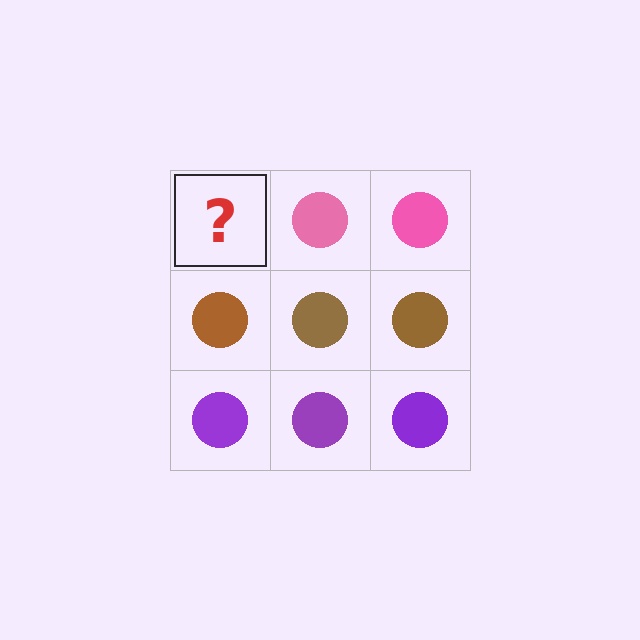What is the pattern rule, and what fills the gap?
The rule is that each row has a consistent color. The gap should be filled with a pink circle.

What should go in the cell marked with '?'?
The missing cell should contain a pink circle.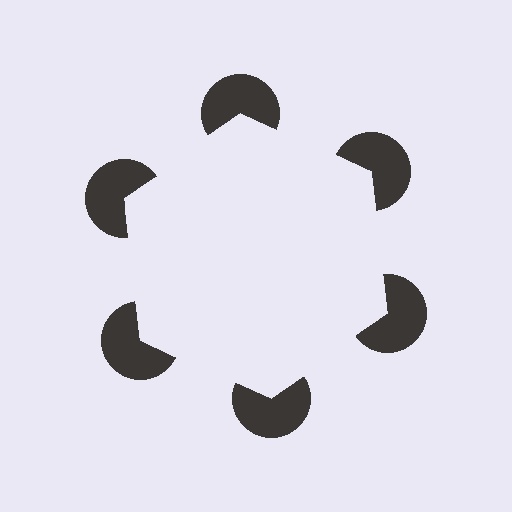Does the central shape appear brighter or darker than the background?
It typically appears slightly brighter than the background, even though no actual brightness change is drawn.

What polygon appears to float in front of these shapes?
An illusory hexagon — its edges are inferred from the aligned wedge cuts in the pac-man discs, not physically drawn.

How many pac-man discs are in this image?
There are 6 — one at each vertex of the illusory hexagon.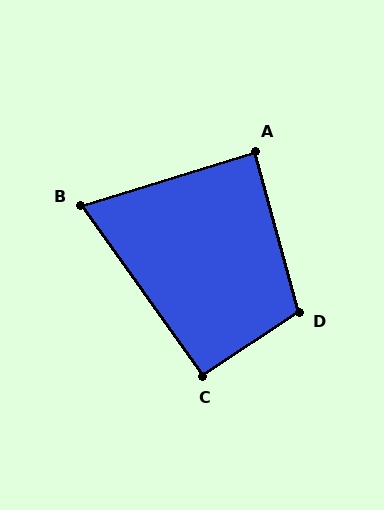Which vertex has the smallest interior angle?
B, at approximately 72 degrees.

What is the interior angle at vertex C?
Approximately 92 degrees (approximately right).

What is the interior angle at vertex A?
Approximately 88 degrees (approximately right).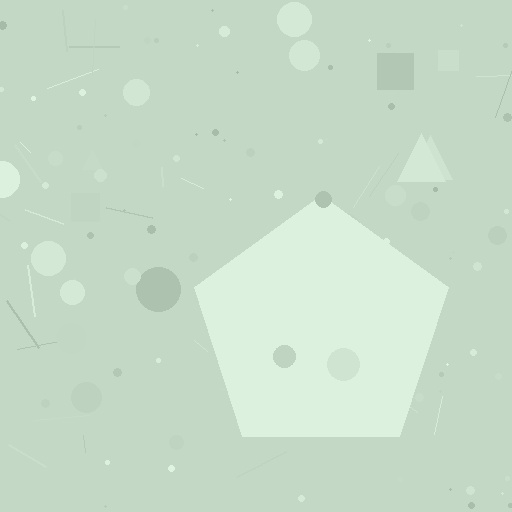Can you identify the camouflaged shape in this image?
The camouflaged shape is a pentagon.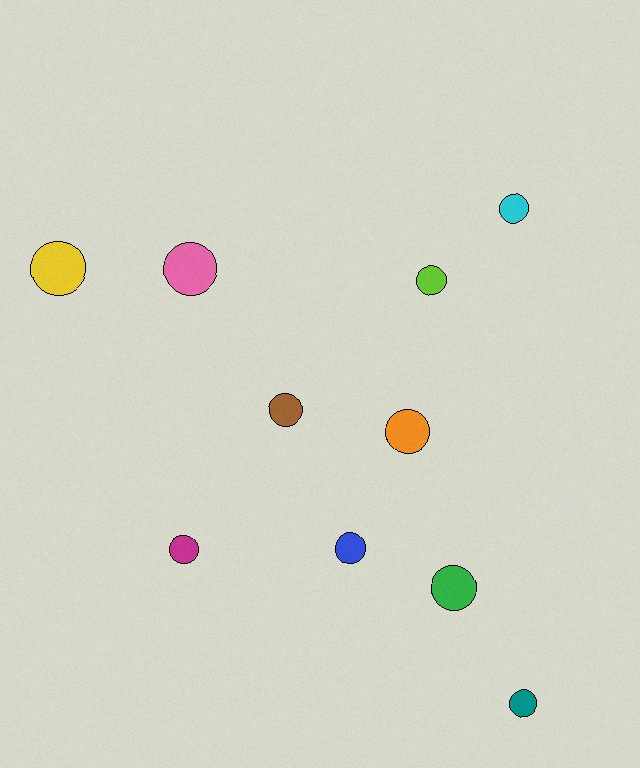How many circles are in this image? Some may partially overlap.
There are 10 circles.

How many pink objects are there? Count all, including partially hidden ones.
There is 1 pink object.